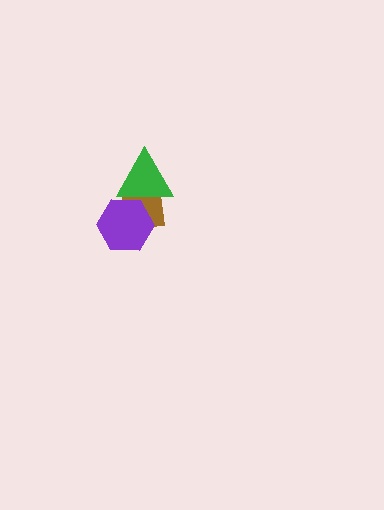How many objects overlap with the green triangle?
2 objects overlap with the green triangle.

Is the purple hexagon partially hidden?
Yes, it is partially covered by another shape.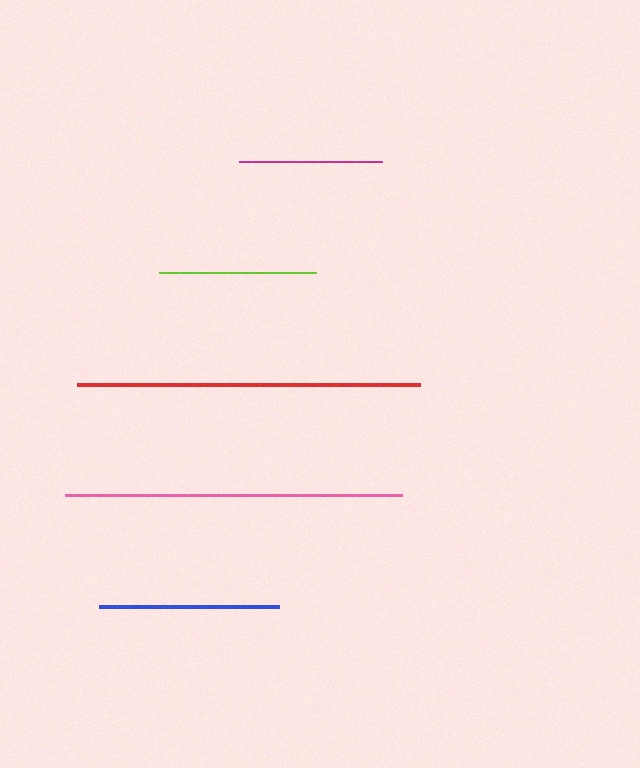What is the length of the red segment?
The red segment is approximately 344 pixels long.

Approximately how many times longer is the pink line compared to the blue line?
The pink line is approximately 1.9 times the length of the blue line.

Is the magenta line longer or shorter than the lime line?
The lime line is longer than the magenta line.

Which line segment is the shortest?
The magenta line is the shortest at approximately 142 pixels.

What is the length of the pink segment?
The pink segment is approximately 338 pixels long.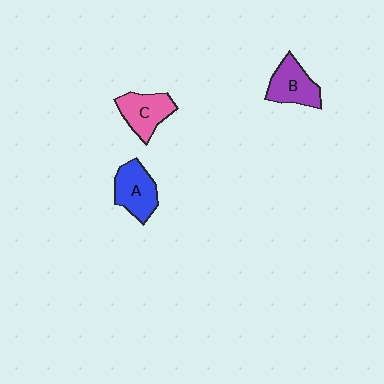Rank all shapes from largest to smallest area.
From largest to smallest: A (blue), B (purple), C (pink).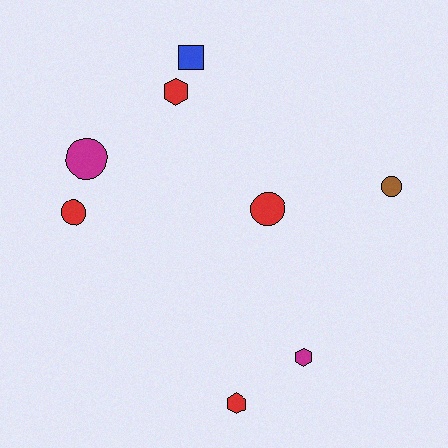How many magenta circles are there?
There is 1 magenta circle.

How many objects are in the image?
There are 8 objects.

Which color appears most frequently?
Red, with 4 objects.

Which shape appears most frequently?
Circle, with 4 objects.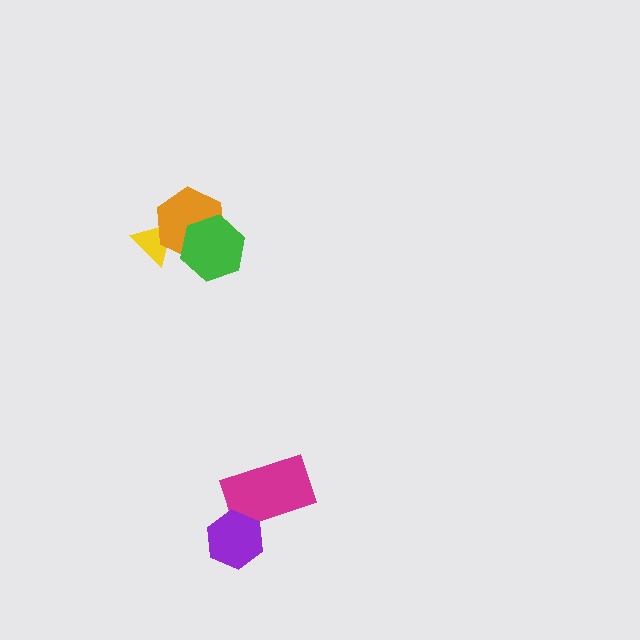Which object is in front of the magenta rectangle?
The purple hexagon is in front of the magenta rectangle.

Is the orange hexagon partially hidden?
Yes, it is partially covered by another shape.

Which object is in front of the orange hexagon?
The green hexagon is in front of the orange hexagon.